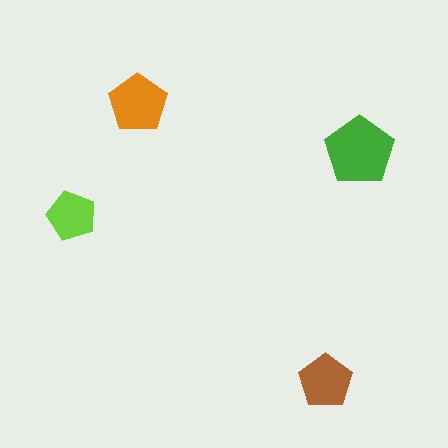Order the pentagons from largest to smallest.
the green one, the orange one, the brown one, the lime one.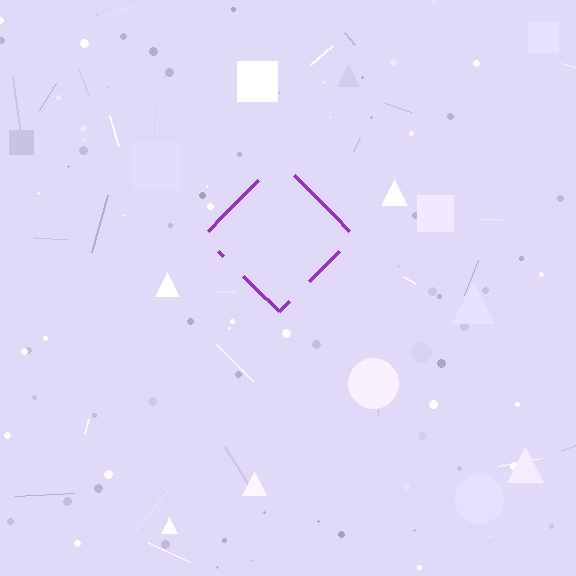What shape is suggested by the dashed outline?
The dashed outline suggests a diamond.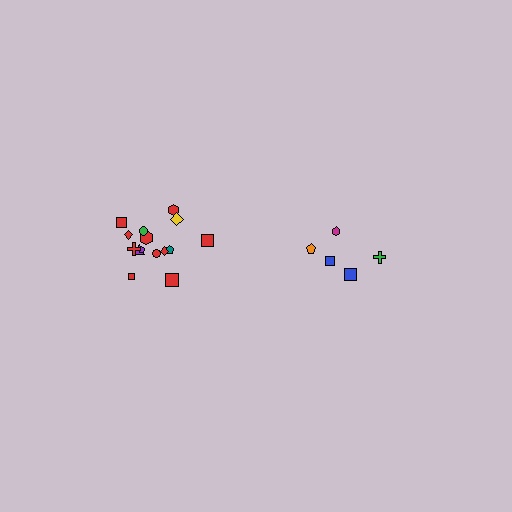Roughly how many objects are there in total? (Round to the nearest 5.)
Roughly 20 objects in total.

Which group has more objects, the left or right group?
The left group.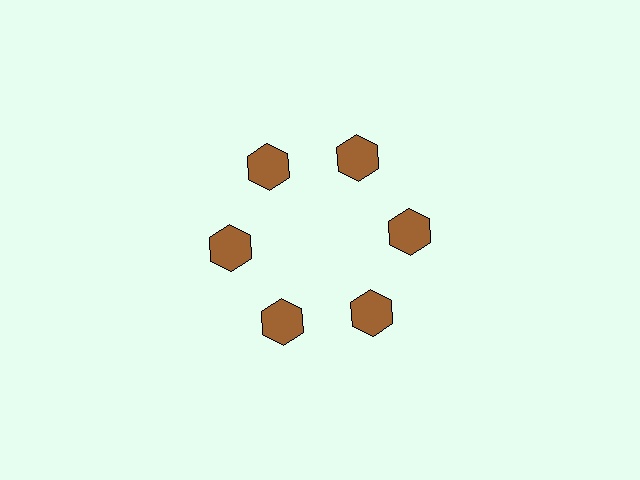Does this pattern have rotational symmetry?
Yes, this pattern has 6-fold rotational symmetry. It looks the same after rotating 60 degrees around the center.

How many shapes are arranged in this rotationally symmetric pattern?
There are 6 shapes, arranged in 6 groups of 1.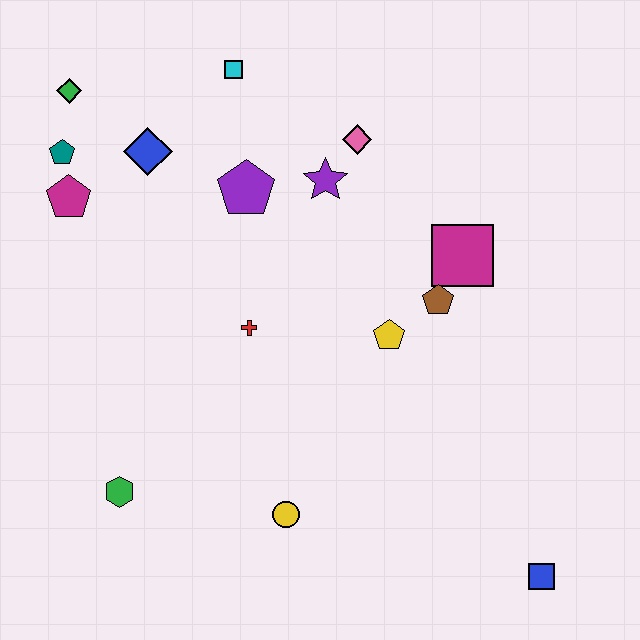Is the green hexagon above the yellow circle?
Yes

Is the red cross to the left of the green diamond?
No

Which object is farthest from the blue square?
The green diamond is farthest from the blue square.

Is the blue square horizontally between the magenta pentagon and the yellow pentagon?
No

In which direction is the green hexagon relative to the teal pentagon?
The green hexagon is below the teal pentagon.